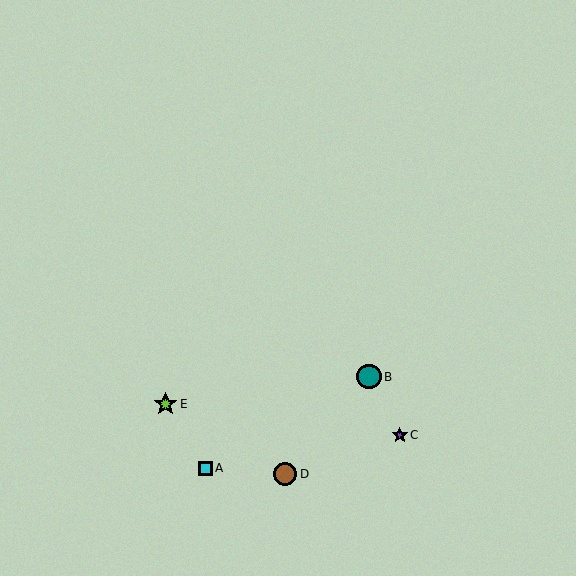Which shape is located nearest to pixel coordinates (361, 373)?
The teal circle (labeled B) at (369, 377) is nearest to that location.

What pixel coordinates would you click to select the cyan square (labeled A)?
Click at (205, 468) to select the cyan square A.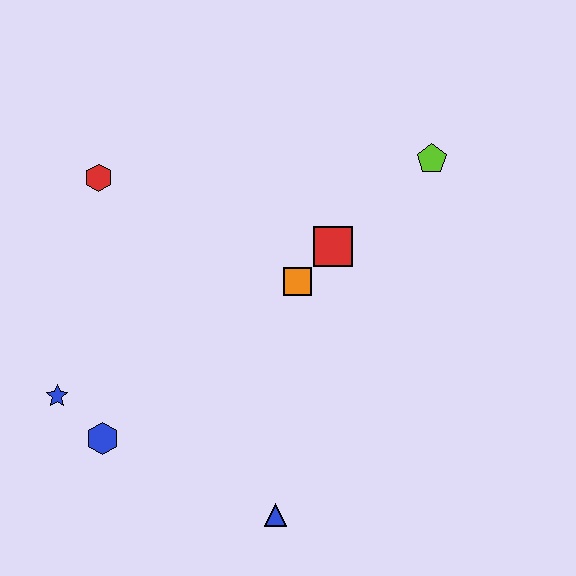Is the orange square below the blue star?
No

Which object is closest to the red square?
The orange square is closest to the red square.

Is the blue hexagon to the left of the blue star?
No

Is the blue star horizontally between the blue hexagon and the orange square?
No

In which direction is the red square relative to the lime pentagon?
The red square is to the left of the lime pentagon.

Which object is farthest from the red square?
The blue star is farthest from the red square.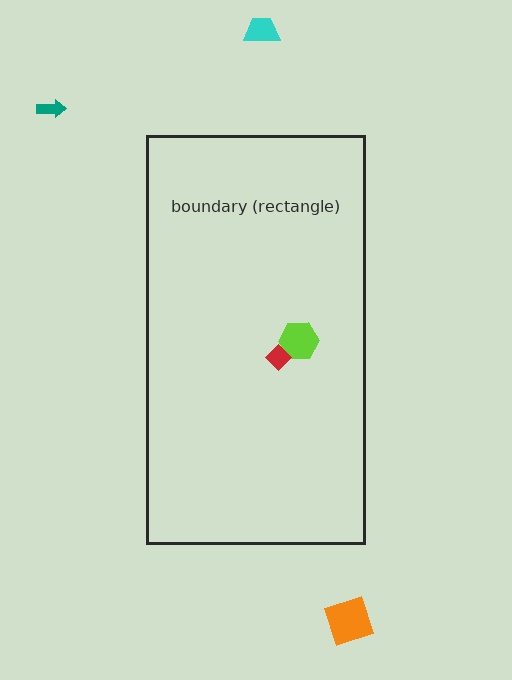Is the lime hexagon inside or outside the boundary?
Inside.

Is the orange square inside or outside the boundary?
Outside.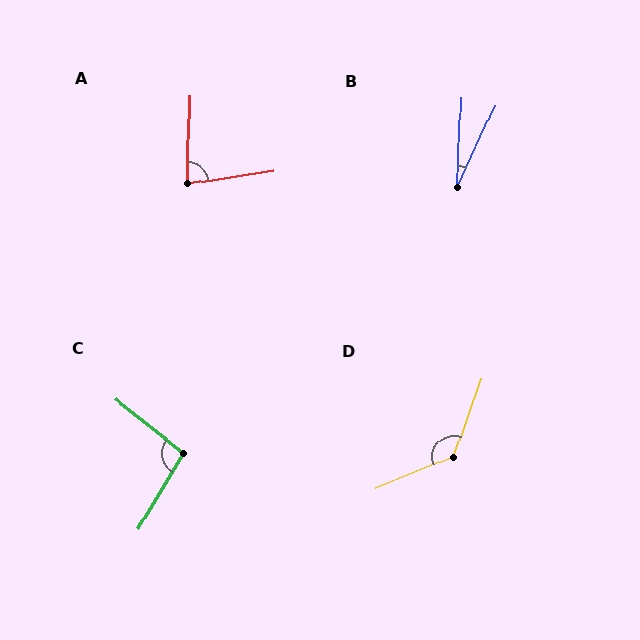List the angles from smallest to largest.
B (23°), A (81°), C (98°), D (132°).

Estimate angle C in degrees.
Approximately 98 degrees.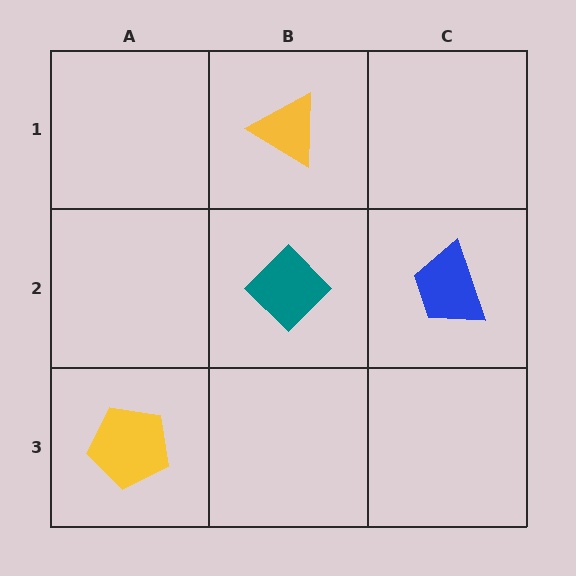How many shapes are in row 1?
1 shape.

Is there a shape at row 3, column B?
No, that cell is empty.